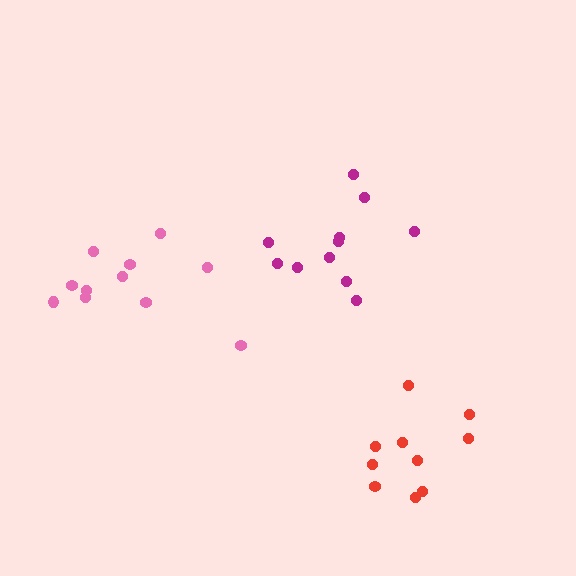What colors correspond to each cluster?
The clusters are colored: pink, magenta, red.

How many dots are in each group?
Group 1: 11 dots, Group 2: 11 dots, Group 3: 10 dots (32 total).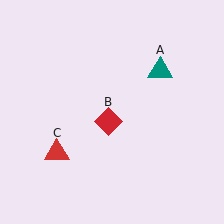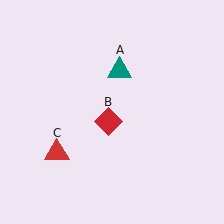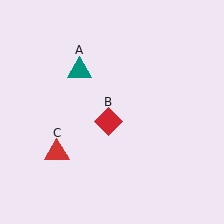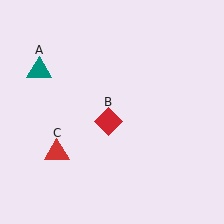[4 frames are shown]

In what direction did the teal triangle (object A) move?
The teal triangle (object A) moved left.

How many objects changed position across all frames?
1 object changed position: teal triangle (object A).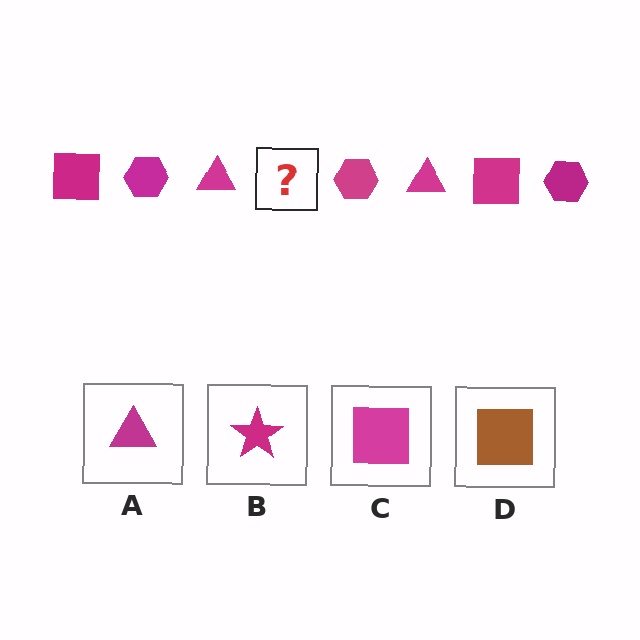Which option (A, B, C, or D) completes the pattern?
C.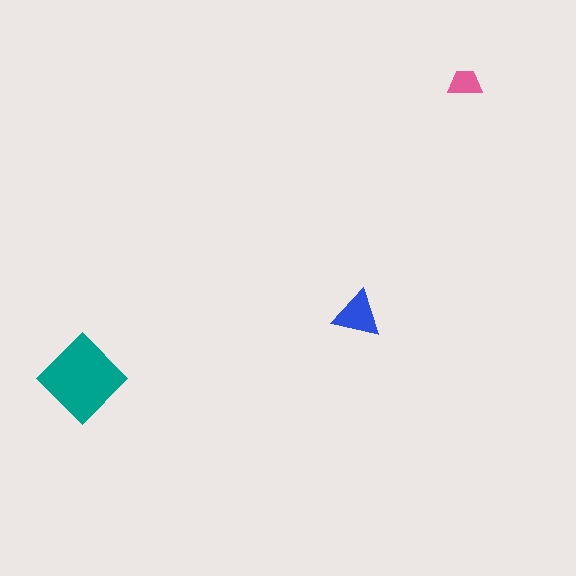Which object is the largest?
The teal diamond.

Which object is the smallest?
The pink trapezoid.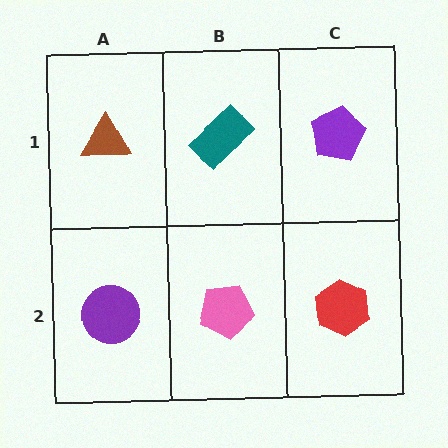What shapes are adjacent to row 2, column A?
A brown triangle (row 1, column A), a pink pentagon (row 2, column B).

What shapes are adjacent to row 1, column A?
A purple circle (row 2, column A), a teal rectangle (row 1, column B).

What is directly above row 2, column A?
A brown triangle.